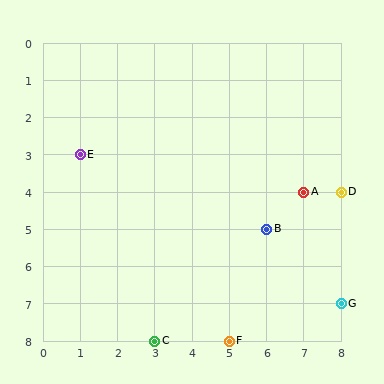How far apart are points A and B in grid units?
Points A and B are 1 column and 1 row apart (about 1.4 grid units diagonally).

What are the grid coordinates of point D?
Point D is at grid coordinates (8, 4).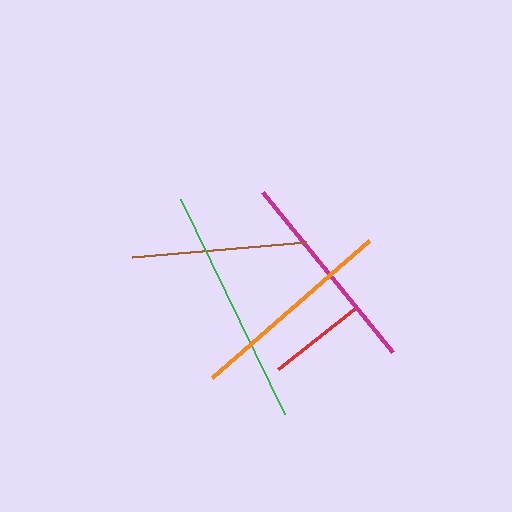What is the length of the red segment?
The red segment is approximately 98 pixels long.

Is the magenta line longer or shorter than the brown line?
The magenta line is longer than the brown line.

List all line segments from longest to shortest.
From longest to shortest: green, orange, magenta, brown, red.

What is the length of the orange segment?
The orange segment is approximately 209 pixels long.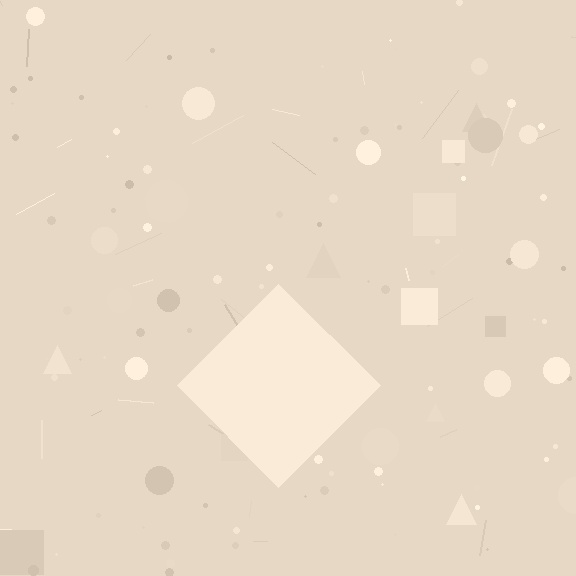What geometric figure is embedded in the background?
A diamond is embedded in the background.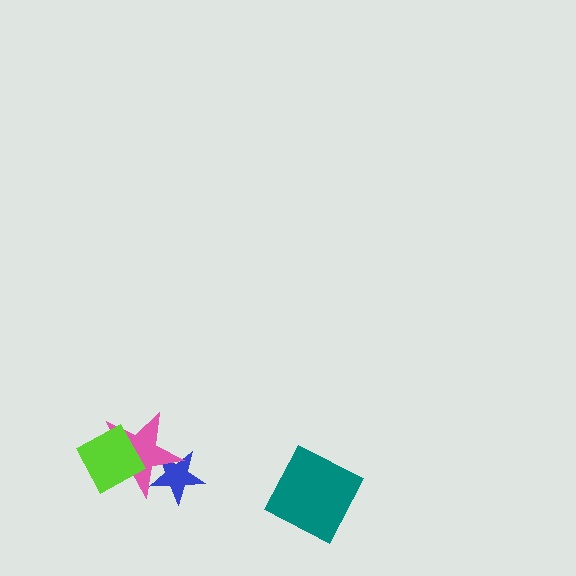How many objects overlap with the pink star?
2 objects overlap with the pink star.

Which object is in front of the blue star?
The pink star is in front of the blue star.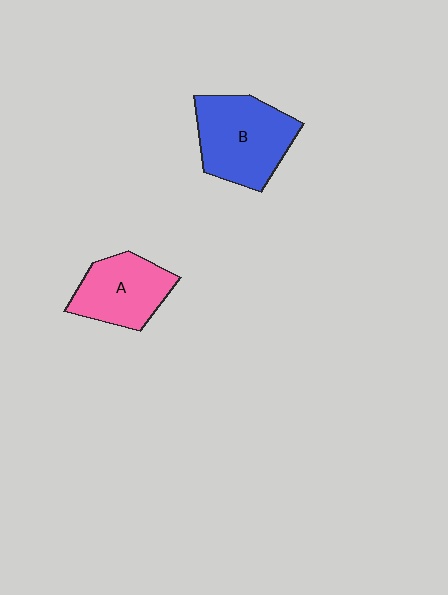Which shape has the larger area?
Shape B (blue).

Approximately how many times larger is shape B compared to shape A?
Approximately 1.3 times.